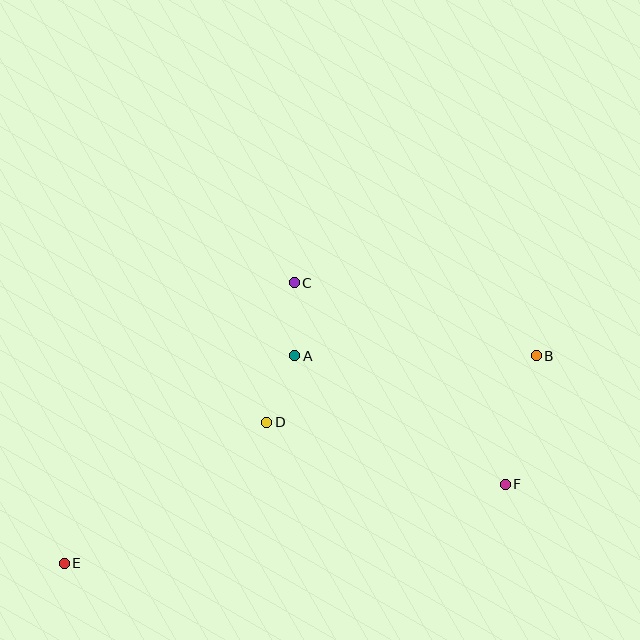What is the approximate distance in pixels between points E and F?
The distance between E and F is approximately 448 pixels.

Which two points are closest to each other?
Points A and D are closest to each other.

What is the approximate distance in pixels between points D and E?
The distance between D and E is approximately 247 pixels.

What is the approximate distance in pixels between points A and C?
The distance between A and C is approximately 73 pixels.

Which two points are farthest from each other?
Points B and E are farthest from each other.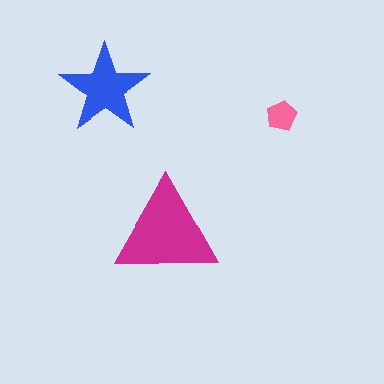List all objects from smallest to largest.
The pink pentagon, the blue star, the magenta triangle.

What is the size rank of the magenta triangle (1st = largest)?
1st.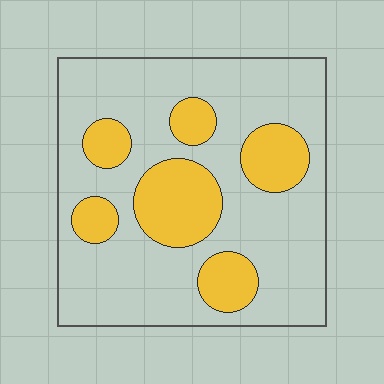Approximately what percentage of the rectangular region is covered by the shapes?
Approximately 25%.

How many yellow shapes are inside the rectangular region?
6.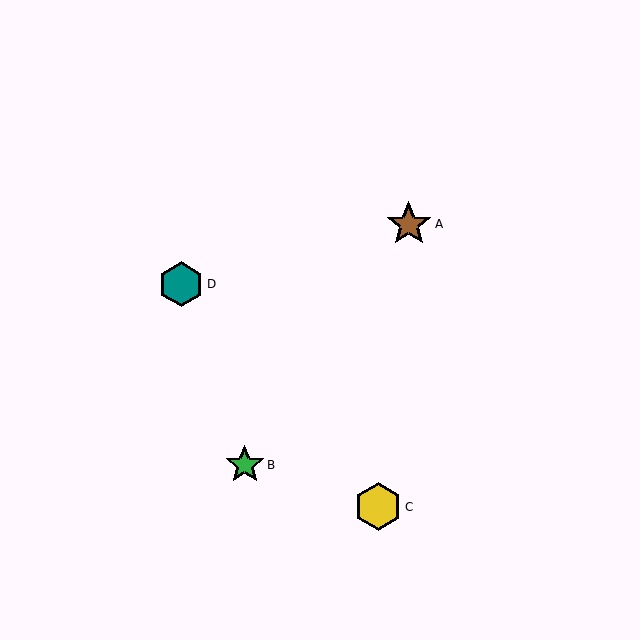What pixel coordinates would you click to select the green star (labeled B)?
Click at (245, 465) to select the green star B.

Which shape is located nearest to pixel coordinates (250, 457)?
The green star (labeled B) at (245, 465) is nearest to that location.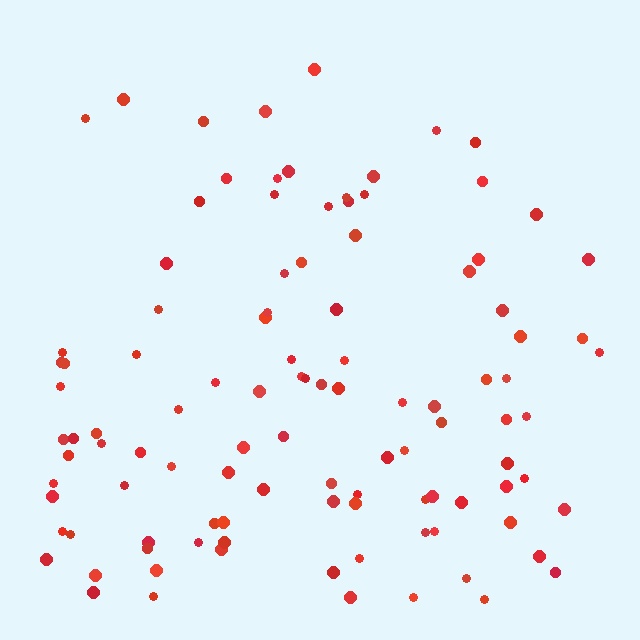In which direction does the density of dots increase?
From top to bottom, with the bottom side densest.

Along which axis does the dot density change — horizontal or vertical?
Vertical.